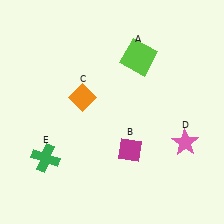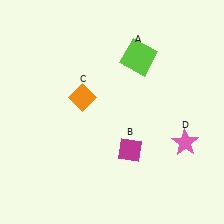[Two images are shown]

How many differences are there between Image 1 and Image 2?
There is 1 difference between the two images.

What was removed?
The green cross (E) was removed in Image 2.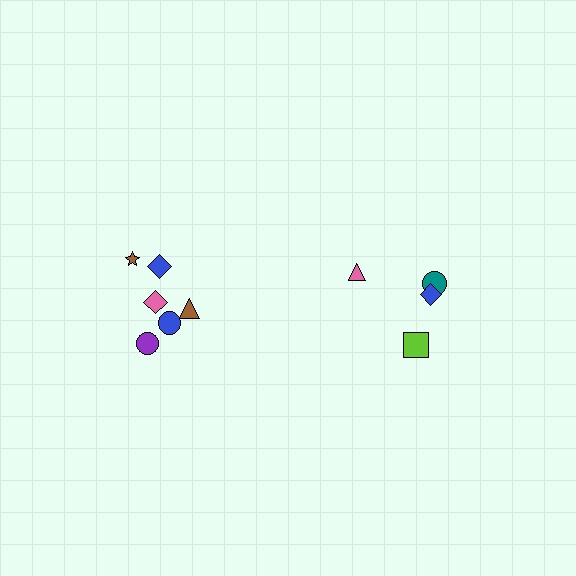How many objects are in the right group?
There are 4 objects.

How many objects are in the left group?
There are 6 objects.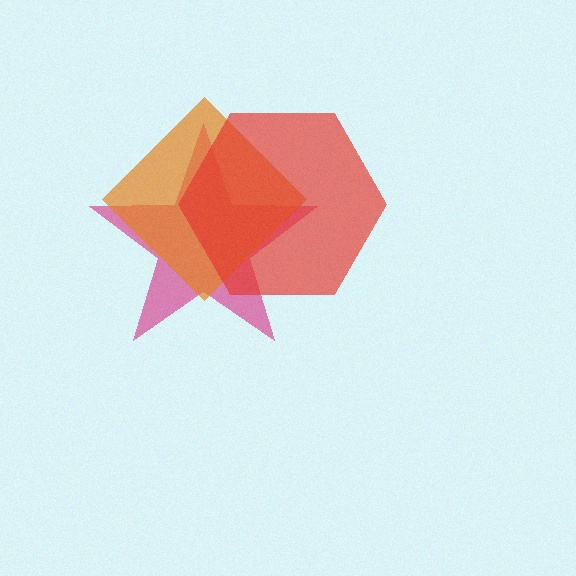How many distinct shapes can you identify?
There are 3 distinct shapes: a magenta star, an orange diamond, a red hexagon.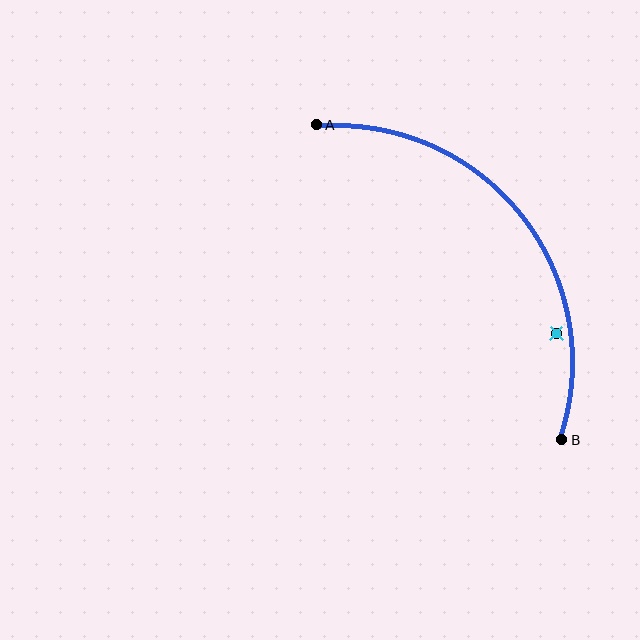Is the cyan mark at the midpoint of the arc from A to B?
No — the cyan mark does not lie on the arc at all. It sits slightly inside the curve.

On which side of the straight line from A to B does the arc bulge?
The arc bulges above and to the right of the straight line connecting A and B.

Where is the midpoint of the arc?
The arc midpoint is the point on the curve farthest from the straight line joining A and B. It sits above and to the right of that line.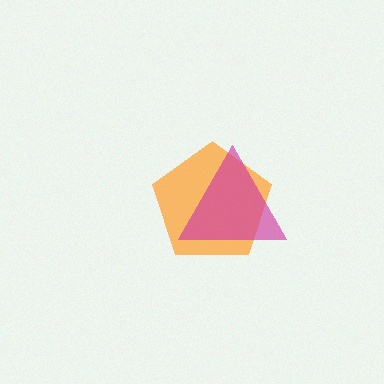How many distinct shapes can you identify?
There are 2 distinct shapes: an orange pentagon, a magenta triangle.